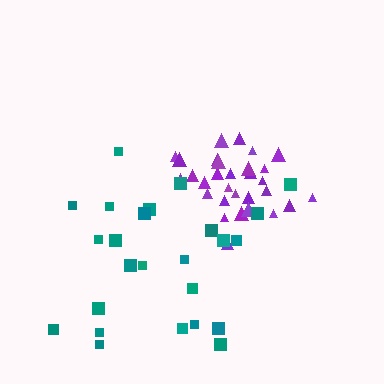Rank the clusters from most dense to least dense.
purple, teal.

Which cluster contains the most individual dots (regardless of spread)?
Purple (30).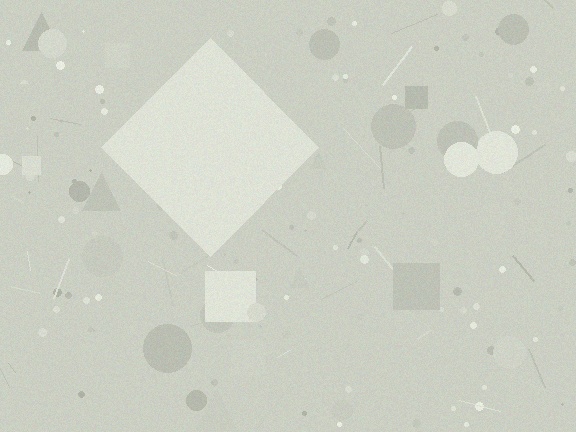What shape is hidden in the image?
A diamond is hidden in the image.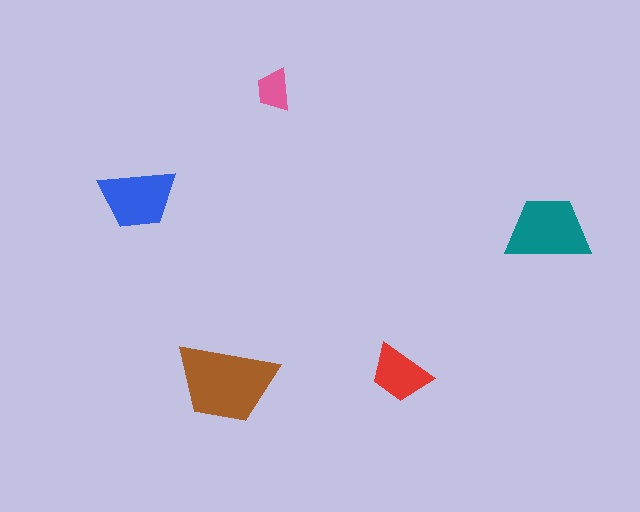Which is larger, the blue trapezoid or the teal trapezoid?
The teal one.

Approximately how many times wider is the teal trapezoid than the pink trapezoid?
About 2 times wider.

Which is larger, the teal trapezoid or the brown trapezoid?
The brown one.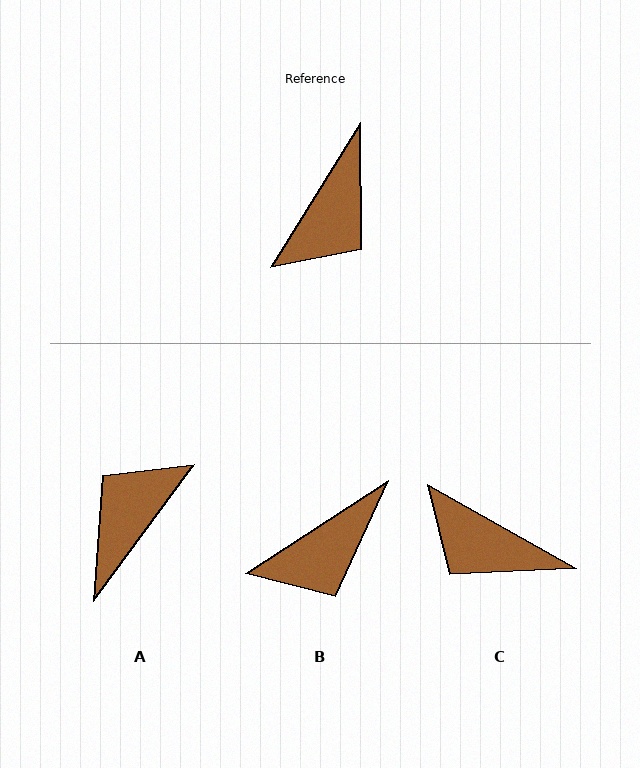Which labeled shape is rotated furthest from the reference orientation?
A, about 175 degrees away.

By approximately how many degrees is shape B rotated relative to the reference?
Approximately 25 degrees clockwise.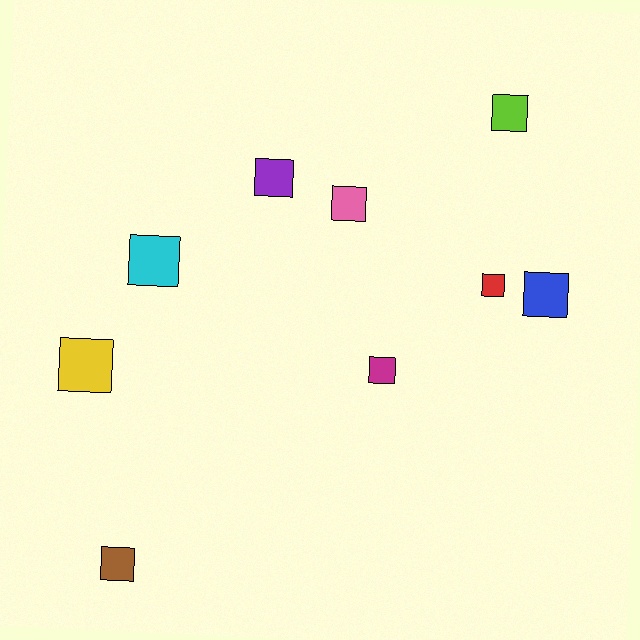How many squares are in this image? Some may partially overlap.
There are 9 squares.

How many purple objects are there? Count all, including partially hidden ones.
There is 1 purple object.